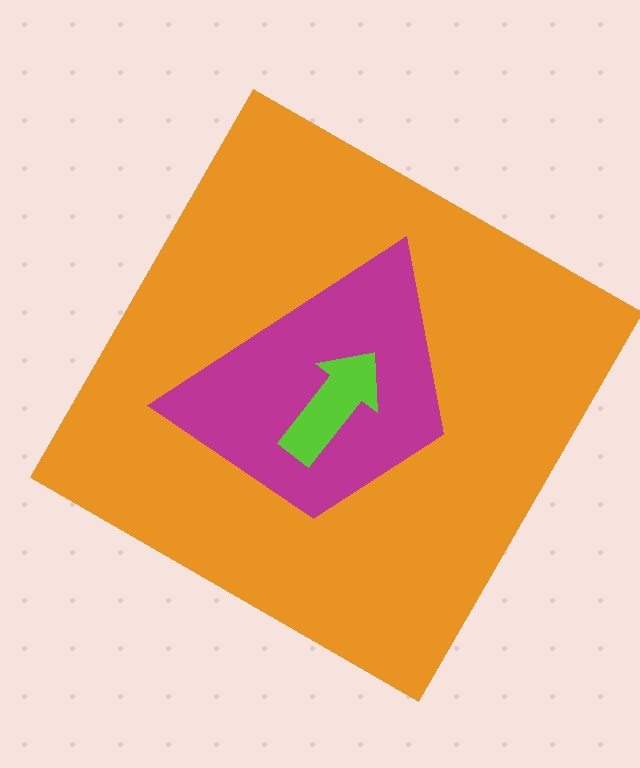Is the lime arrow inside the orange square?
Yes.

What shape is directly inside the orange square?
The magenta trapezoid.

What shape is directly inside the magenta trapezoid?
The lime arrow.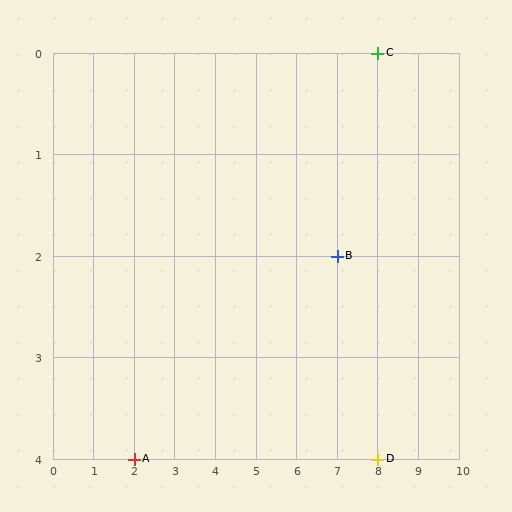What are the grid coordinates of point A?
Point A is at grid coordinates (2, 4).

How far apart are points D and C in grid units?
Points D and C are 4 rows apart.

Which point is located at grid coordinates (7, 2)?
Point B is at (7, 2).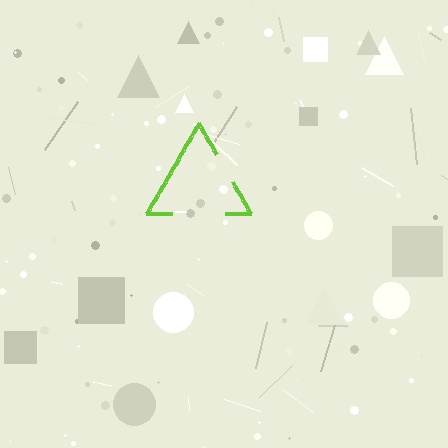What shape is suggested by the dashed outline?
The dashed outline suggests a triangle.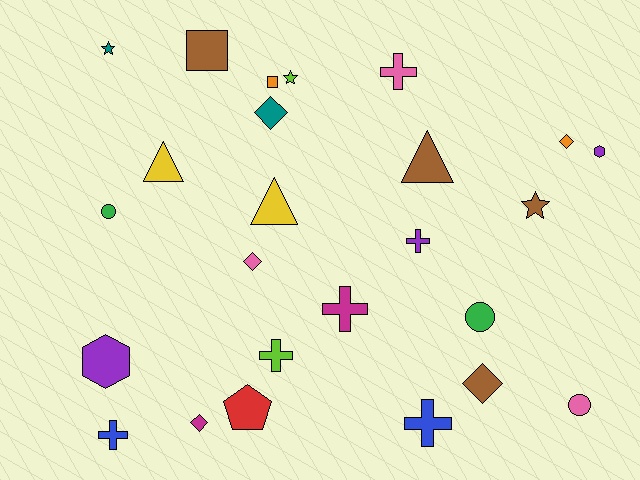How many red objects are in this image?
There is 1 red object.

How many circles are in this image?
There are 3 circles.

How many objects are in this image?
There are 25 objects.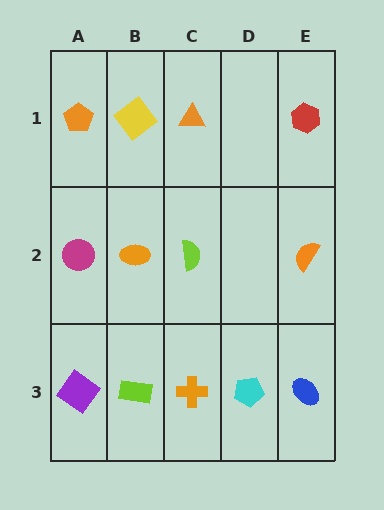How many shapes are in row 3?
5 shapes.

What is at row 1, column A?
An orange pentagon.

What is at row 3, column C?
An orange cross.